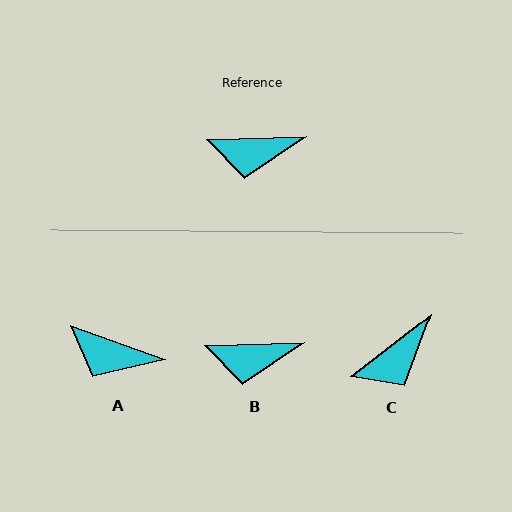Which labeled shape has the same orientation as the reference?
B.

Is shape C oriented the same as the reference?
No, it is off by about 36 degrees.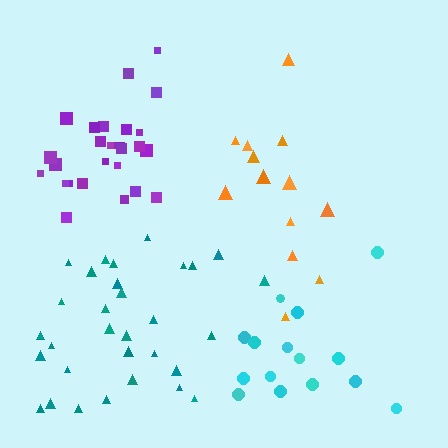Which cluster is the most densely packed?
Purple.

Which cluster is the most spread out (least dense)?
Orange.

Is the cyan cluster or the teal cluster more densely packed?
Teal.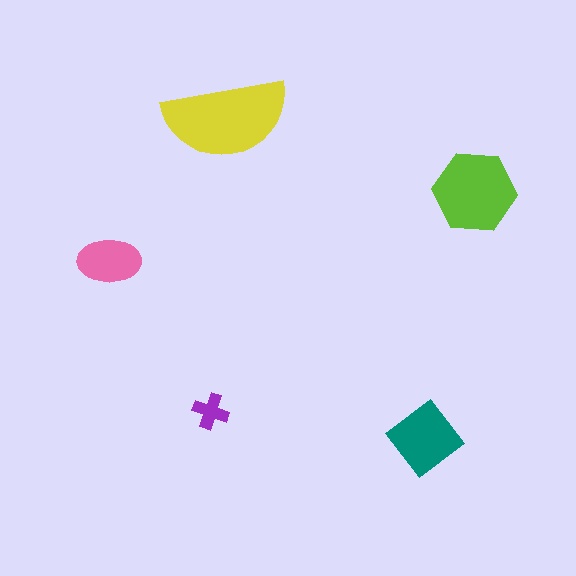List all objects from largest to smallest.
The yellow semicircle, the lime hexagon, the teal diamond, the pink ellipse, the purple cross.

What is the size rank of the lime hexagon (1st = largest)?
2nd.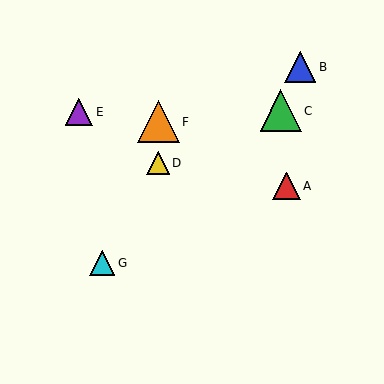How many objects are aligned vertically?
2 objects (D, F) are aligned vertically.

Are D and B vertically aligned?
No, D is at x≈158 and B is at x≈300.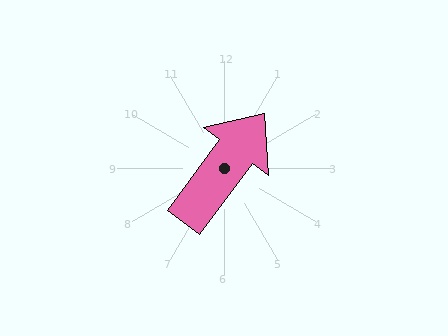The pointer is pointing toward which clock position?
Roughly 1 o'clock.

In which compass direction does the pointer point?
Northeast.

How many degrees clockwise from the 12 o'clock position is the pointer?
Approximately 37 degrees.